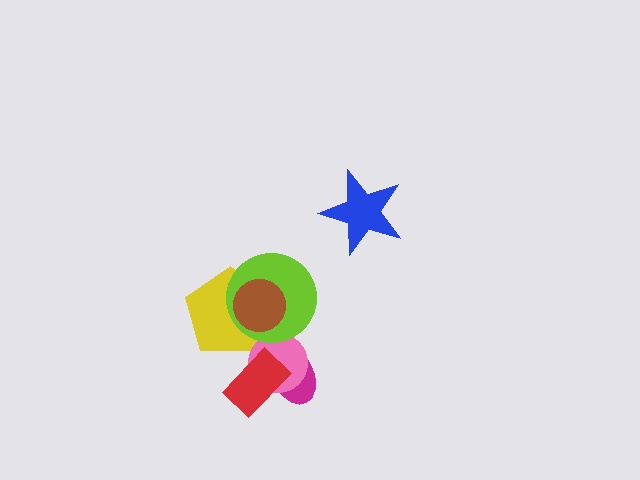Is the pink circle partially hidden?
Yes, it is partially covered by another shape.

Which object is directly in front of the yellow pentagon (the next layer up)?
The lime circle is directly in front of the yellow pentagon.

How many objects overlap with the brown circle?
2 objects overlap with the brown circle.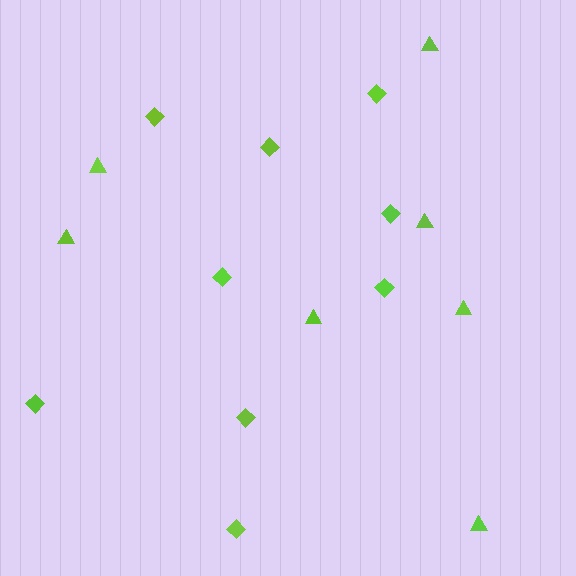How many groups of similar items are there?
There are 2 groups: one group of triangles (7) and one group of diamonds (9).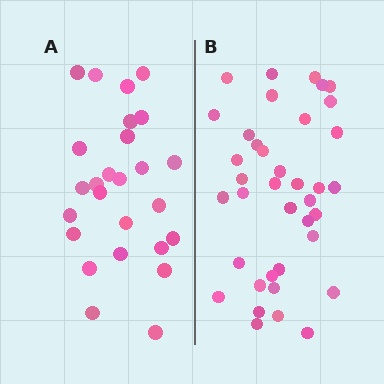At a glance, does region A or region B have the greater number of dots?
Region B (the right region) has more dots.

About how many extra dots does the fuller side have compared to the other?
Region B has roughly 12 or so more dots than region A.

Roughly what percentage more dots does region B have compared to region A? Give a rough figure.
About 45% more.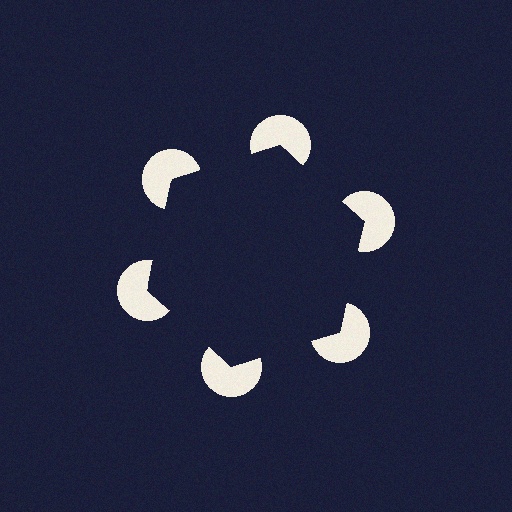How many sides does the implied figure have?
6 sides.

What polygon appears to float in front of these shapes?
An illusory hexagon — its edges are inferred from the aligned wedge cuts in the pac-man discs, not physically drawn.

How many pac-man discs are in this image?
There are 6 — one at each vertex of the illusory hexagon.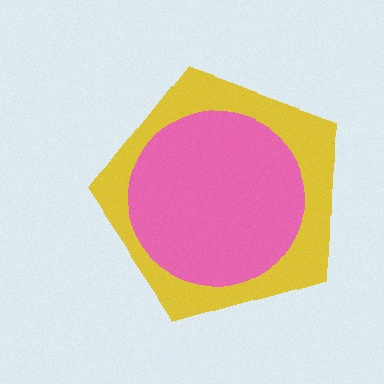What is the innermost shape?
The pink circle.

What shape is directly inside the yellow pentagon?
The pink circle.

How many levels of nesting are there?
2.